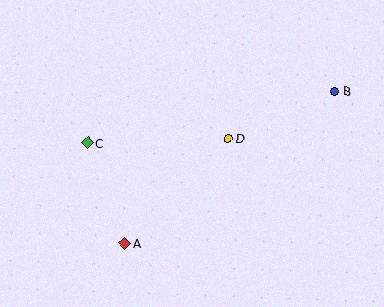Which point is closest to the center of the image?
Point D at (228, 139) is closest to the center.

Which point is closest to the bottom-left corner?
Point A is closest to the bottom-left corner.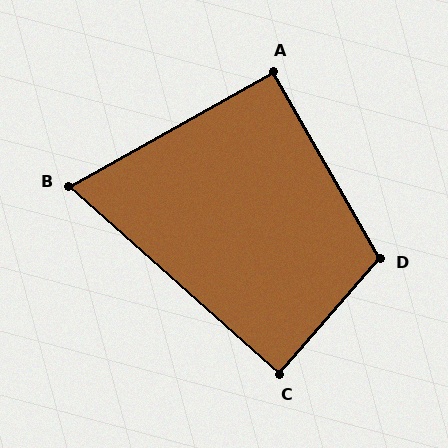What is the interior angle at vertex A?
Approximately 90 degrees (approximately right).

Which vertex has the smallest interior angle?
B, at approximately 71 degrees.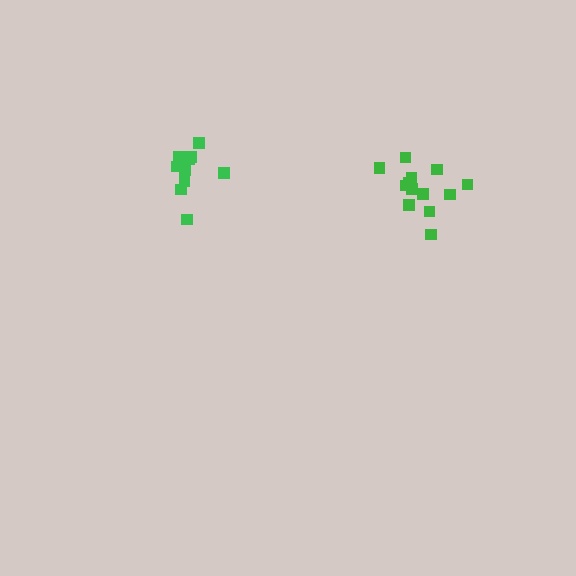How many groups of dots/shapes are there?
There are 2 groups.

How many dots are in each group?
Group 1: 13 dots, Group 2: 12 dots (25 total).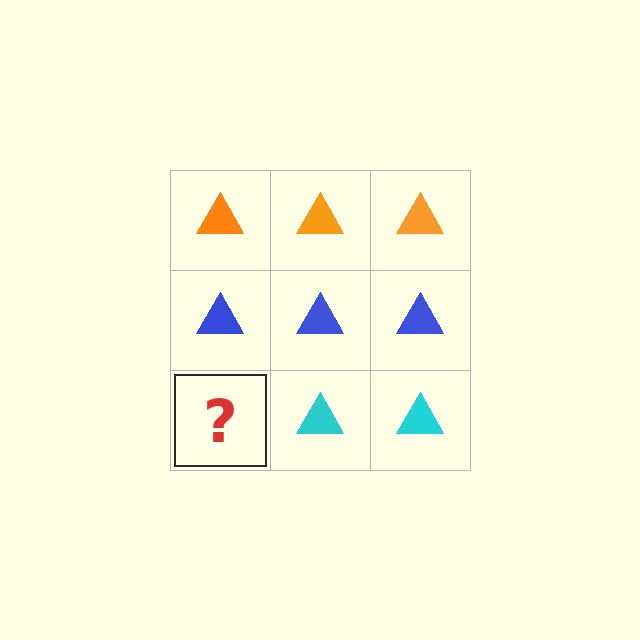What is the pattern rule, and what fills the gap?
The rule is that each row has a consistent color. The gap should be filled with a cyan triangle.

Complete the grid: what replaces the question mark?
The question mark should be replaced with a cyan triangle.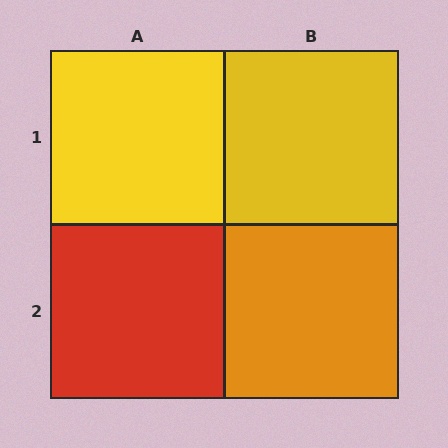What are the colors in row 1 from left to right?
Yellow, yellow.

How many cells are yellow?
2 cells are yellow.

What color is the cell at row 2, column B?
Orange.